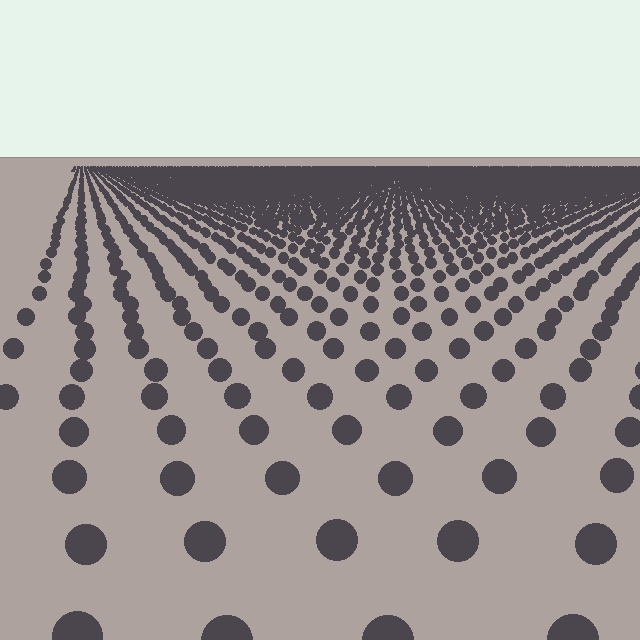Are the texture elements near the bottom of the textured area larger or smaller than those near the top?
Larger. Near the bottom, elements are closer to the viewer and appear at a bigger on-screen size.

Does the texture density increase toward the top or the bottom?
Density increases toward the top.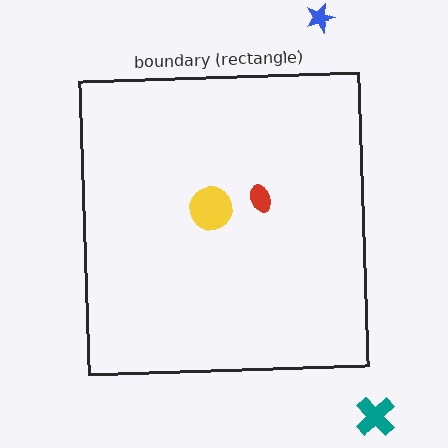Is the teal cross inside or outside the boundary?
Outside.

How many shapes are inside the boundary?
2 inside, 2 outside.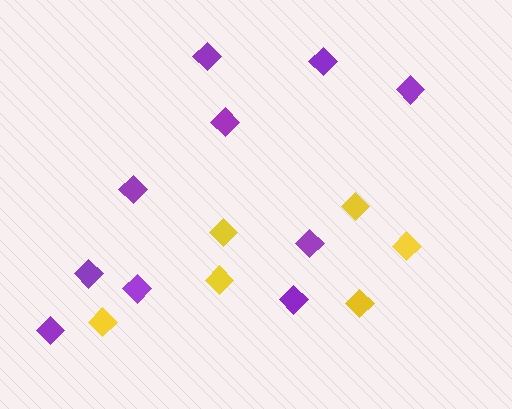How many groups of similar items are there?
There are 2 groups: one group of yellow diamonds (6) and one group of purple diamonds (10).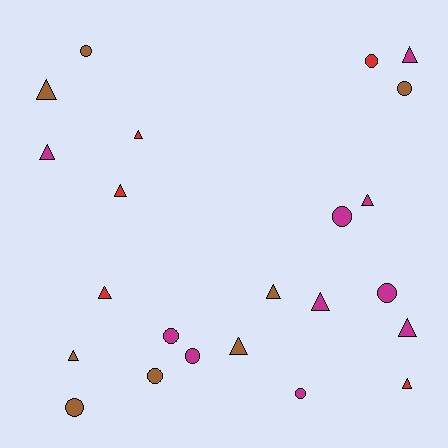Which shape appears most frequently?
Triangle, with 13 objects.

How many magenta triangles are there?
There are 5 magenta triangles.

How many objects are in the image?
There are 23 objects.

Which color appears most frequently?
Magenta, with 10 objects.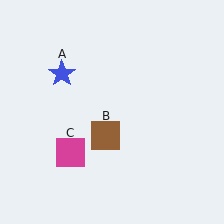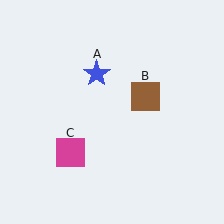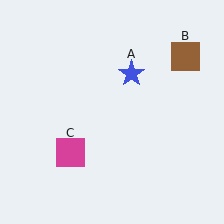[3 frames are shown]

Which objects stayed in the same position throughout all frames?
Magenta square (object C) remained stationary.